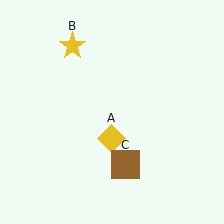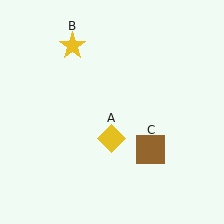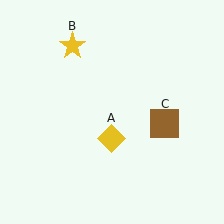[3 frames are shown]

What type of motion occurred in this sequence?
The brown square (object C) rotated counterclockwise around the center of the scene.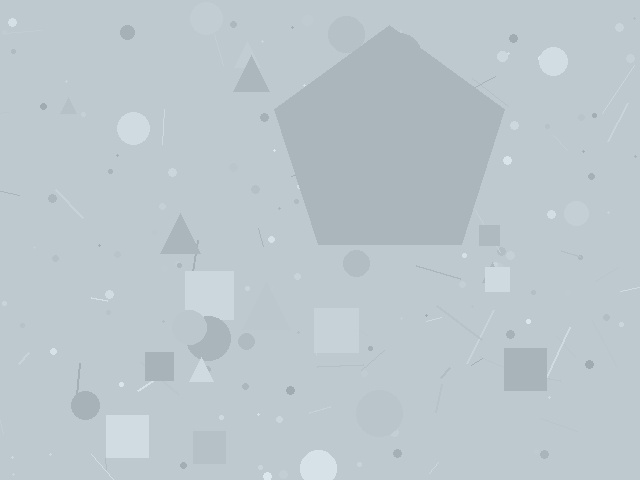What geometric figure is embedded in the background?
A pentagon is embedded in the background.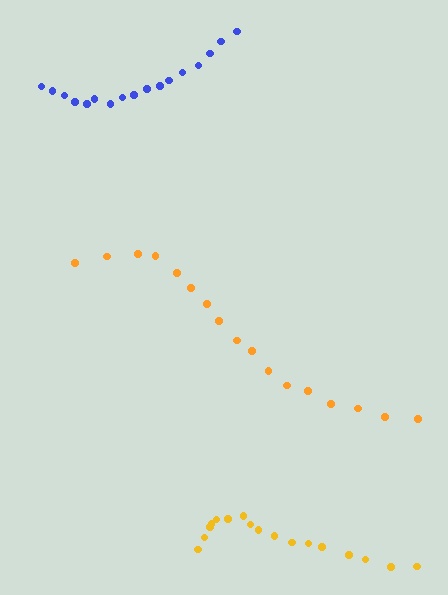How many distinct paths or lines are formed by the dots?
There are 3 distinct paths.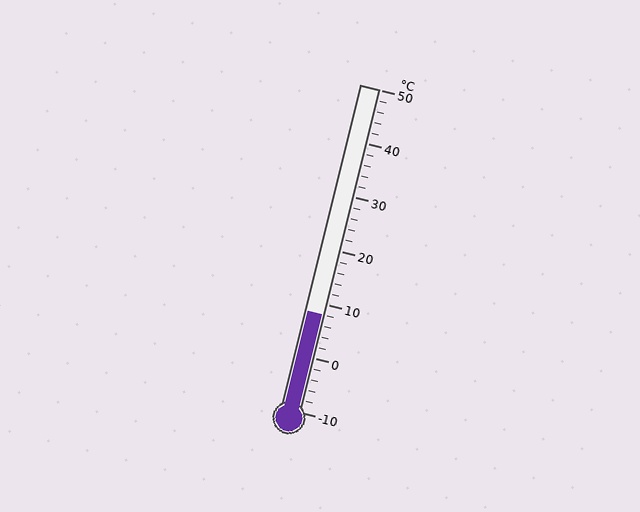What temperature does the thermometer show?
The thermometer shows approximately 8°C.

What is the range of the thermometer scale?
The thermometer scale ranges from -10°C to 50°C.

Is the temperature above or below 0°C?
The temperature is above 0°C.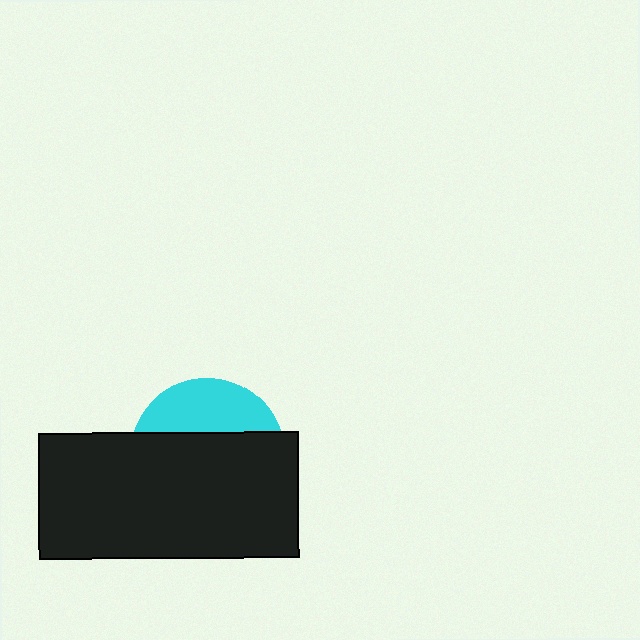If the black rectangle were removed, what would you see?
You would see the complete cyan circle.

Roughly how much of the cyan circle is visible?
A small part of it is visible (roughly 31%).